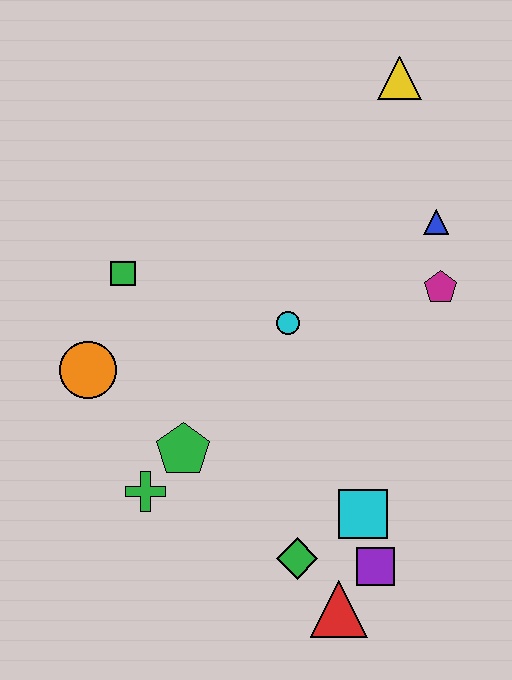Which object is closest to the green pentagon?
The green cross is closest to the green pentagon.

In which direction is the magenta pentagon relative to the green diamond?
The magenta pentagon is above the green diamond.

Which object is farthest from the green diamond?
The yellow triangle is farthest from the green diamond.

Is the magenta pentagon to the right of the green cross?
Yes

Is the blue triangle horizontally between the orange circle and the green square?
No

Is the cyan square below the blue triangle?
Yes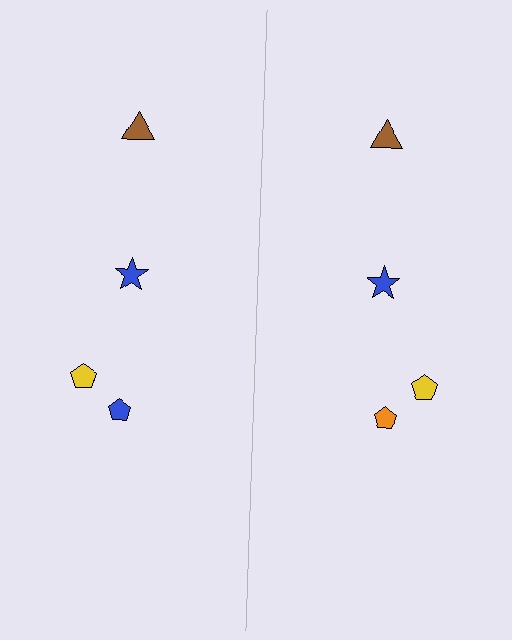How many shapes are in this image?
There are 8 shapes in this image.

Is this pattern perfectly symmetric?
No, the pattern is not perfectly symmetric. The orange pentagon on the right side breaks the symmetry — its mirror counterpart is blue.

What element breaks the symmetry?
The orange pentagon on the right side breaks the symmetry — its mirror counterpart is blue.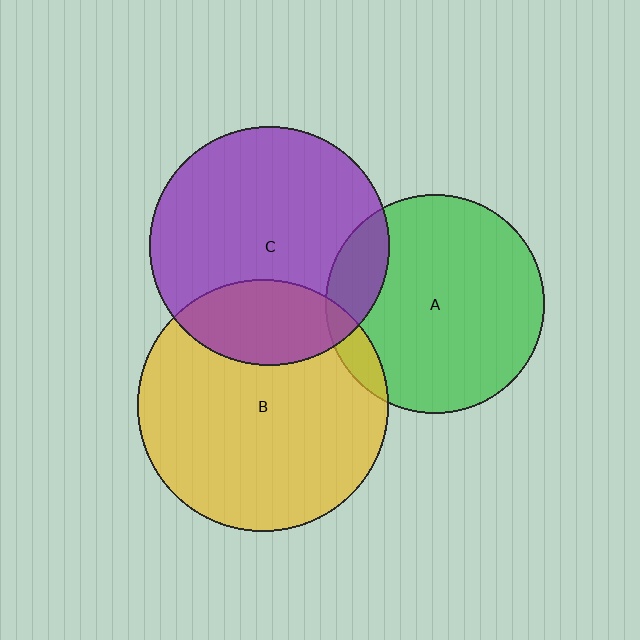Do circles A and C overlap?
Yes.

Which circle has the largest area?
Circle B (yellow).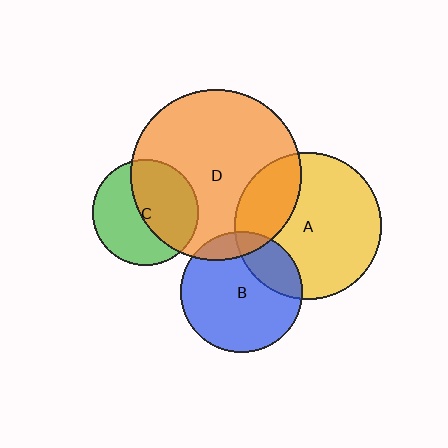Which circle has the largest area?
Circle D (orange).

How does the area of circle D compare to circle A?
Approximately 1.4 times.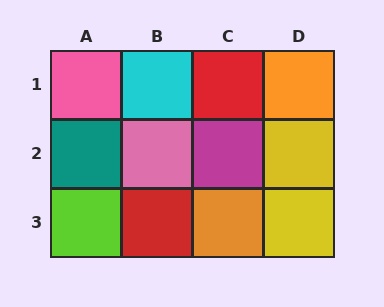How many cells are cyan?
1 cell is cyan.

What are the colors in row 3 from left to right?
Lime, red, orange, yellow.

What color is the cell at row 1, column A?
Pink.